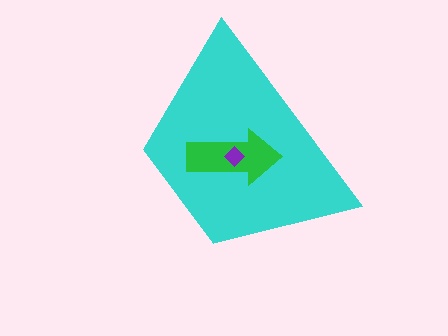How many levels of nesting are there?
3.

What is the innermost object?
The purple diamond.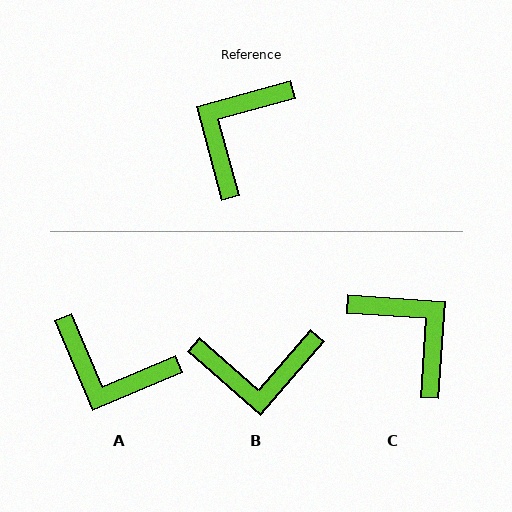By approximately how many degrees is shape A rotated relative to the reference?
Approximately 98 degrees counter-clockwise.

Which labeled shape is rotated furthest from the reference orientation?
B, about 124 degrees away.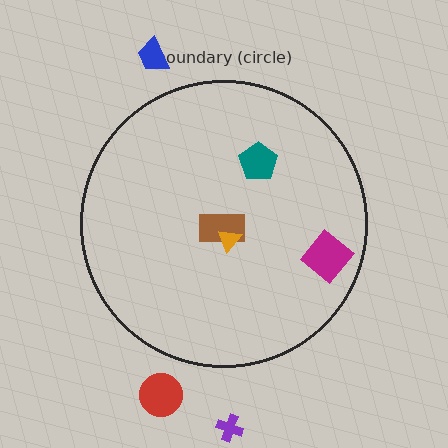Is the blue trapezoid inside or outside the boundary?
Outside.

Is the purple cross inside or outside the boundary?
Outside.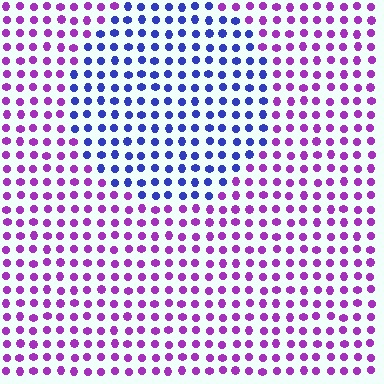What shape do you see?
I see a circle.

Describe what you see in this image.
The image is filled with small purple elements in a uniform arrangement. A circle-shaped region is visible where the elements are tinted to a slightly different hue, forming a subtle color boundary.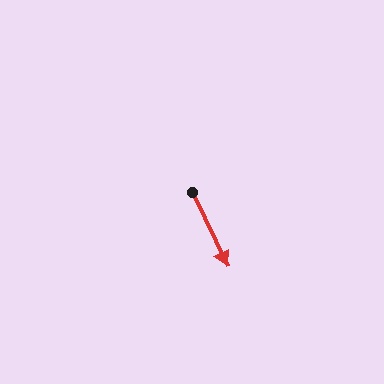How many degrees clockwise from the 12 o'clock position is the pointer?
Approximately 154 degrees.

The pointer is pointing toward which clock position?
Roughly 5 o'clock.